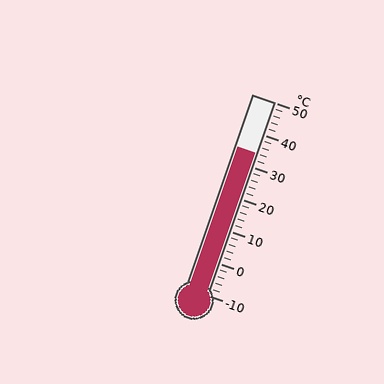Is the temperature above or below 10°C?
The temperature is above 10°C.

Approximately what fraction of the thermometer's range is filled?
The thermometer is filled to approximately 75% of its range.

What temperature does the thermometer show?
The thermometer shows approximately 34°C.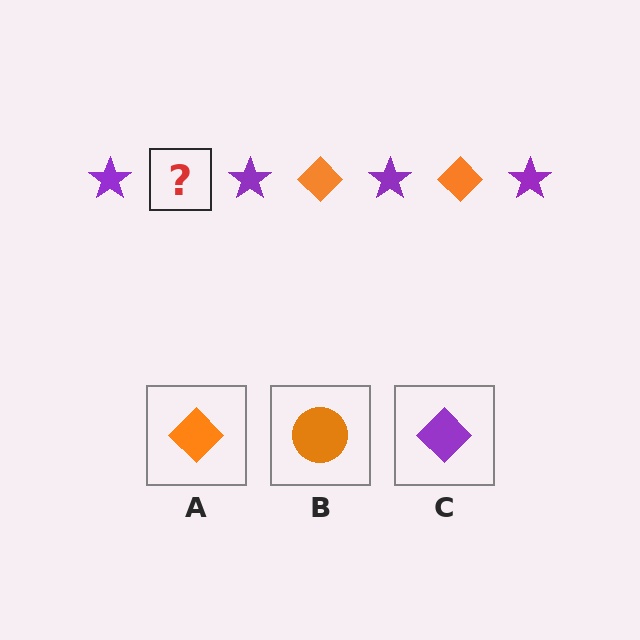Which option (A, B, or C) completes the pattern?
A.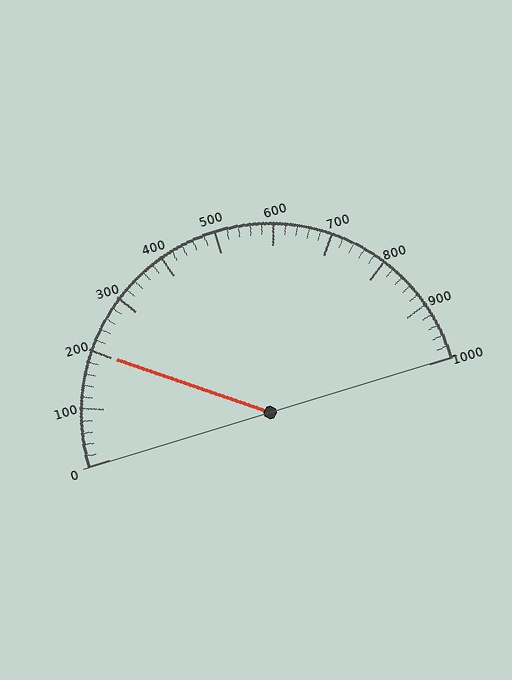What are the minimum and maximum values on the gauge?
The gauge ranges from 0 to 1000.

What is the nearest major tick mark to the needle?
The nearest major tick mark is 200.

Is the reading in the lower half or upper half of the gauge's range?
The reading is in the lower half of the range (0 to 1000).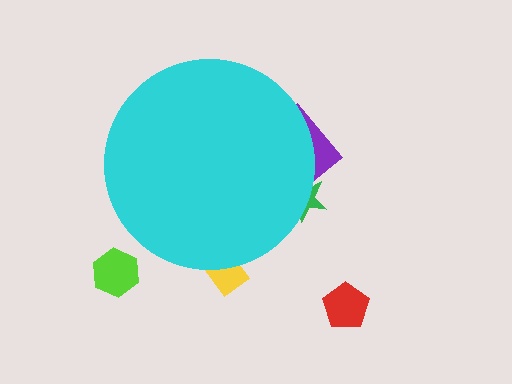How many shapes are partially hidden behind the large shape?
3 shapes are partially hidden.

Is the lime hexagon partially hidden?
No, the lime hexagon is fully visible.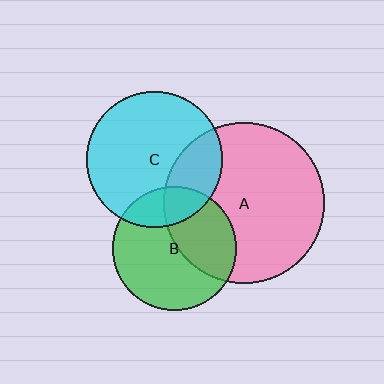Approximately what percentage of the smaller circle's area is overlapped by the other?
Approximately 40%.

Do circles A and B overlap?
Yes.